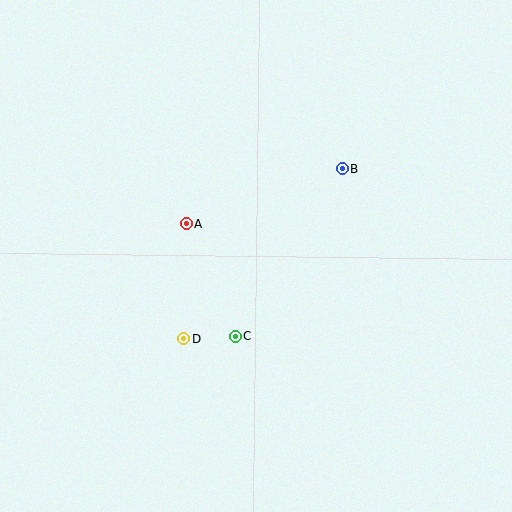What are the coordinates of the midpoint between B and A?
The midpoint between B and A is at (264, 197).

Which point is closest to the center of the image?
Point A at (187, 224) is closest to the center.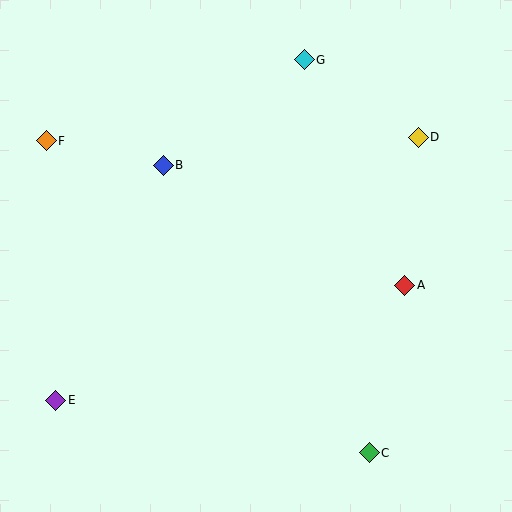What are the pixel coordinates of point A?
Point A is at (405, 285).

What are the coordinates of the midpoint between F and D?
The midpoint between F and D is at (232, 139).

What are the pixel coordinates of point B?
Point B is at (163, 165).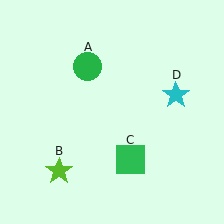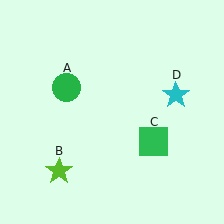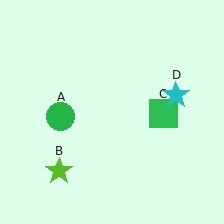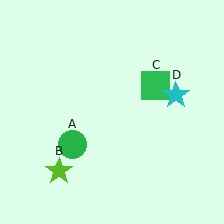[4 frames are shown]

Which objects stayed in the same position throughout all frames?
Lime star (object B) and cyan star (object D) remained stationary.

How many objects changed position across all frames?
2 objects changed position: green circle (object A), green square (object C).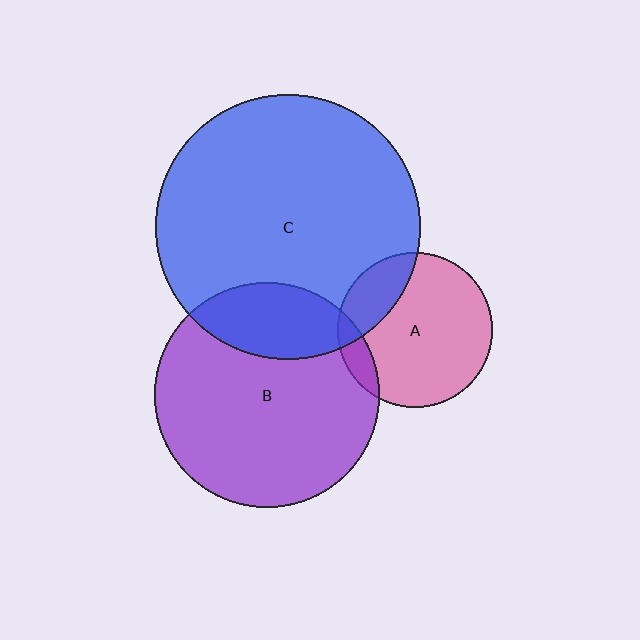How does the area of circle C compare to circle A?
Approximately 2.9 times.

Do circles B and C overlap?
Yes.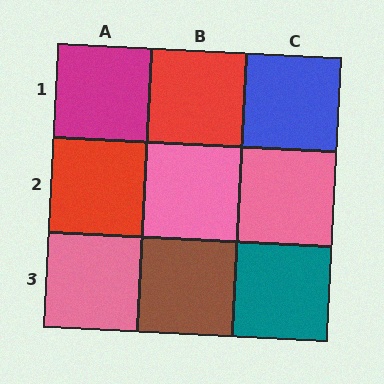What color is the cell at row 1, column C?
Blue.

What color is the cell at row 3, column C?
Teal.